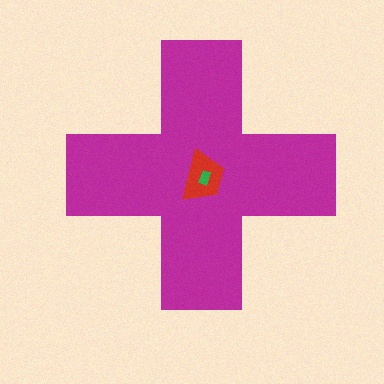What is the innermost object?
The green rectangle.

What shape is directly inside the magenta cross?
The red trapezoid.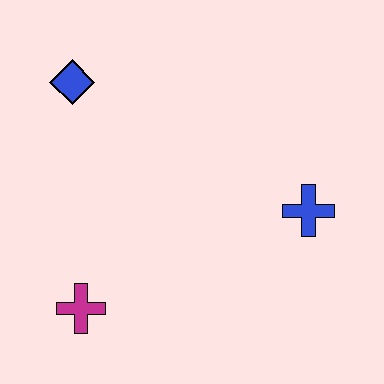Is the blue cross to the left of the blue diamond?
No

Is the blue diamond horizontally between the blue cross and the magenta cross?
No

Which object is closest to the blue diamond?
The magenta cross is closest to the blue diamond.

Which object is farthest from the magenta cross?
The blue cross is farthest from the magenta cross.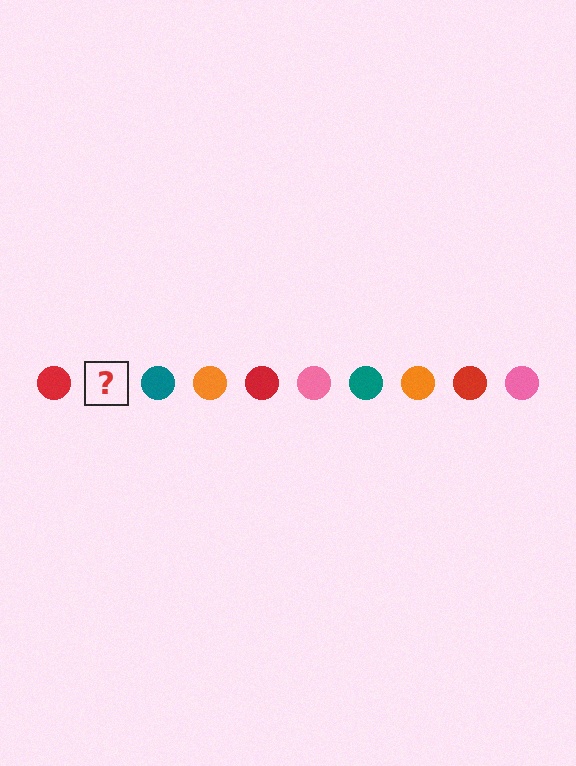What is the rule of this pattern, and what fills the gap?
The rule is that the pattern cycles through red, pink, teal, orange circles. The gap should be filled with a pink circle.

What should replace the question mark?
The question mark should be replaced with a pink circle.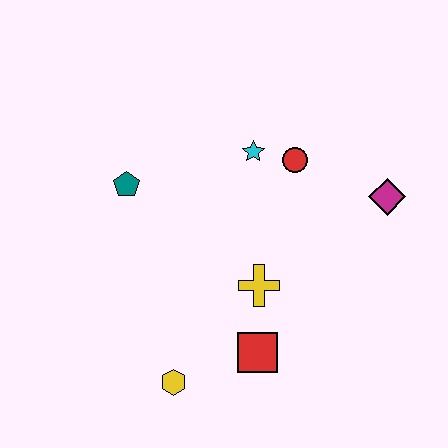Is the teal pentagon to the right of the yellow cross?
No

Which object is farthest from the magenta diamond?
The yellow hexagon is farthest from the magenta diamond.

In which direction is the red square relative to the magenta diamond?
The red square is below the magenta diamond.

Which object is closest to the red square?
The yellow cross is closest to the red square.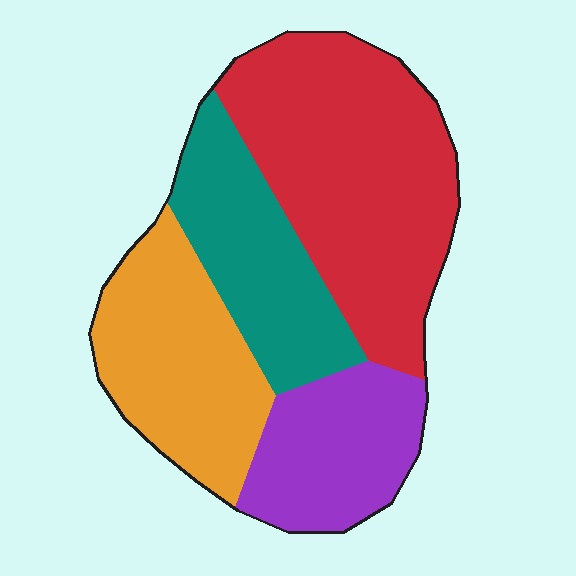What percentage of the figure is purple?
Purple takes up about one sixth (1/6) of the figure.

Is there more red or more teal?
Red.